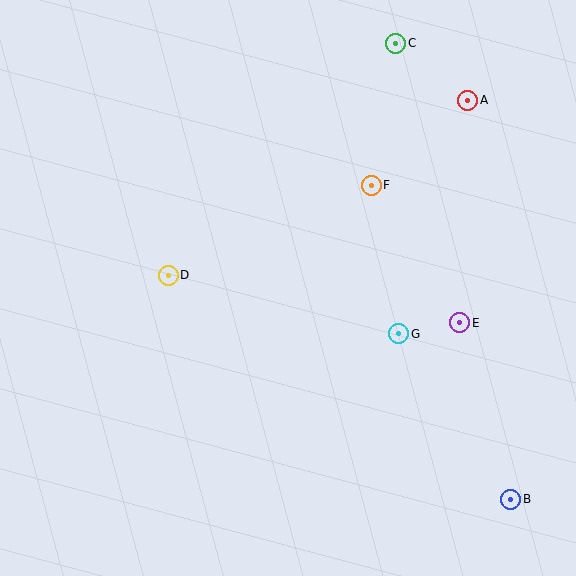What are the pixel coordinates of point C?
Point C is at (396, 43).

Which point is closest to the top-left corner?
Point D is closest to the top-left corner.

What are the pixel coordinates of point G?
Point G is at (399, 334).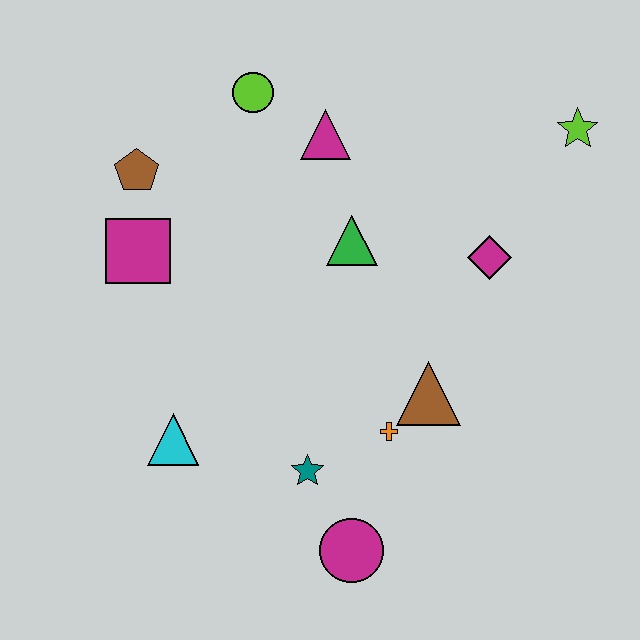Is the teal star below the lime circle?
Yes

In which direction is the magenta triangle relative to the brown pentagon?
The magenta triangle is to the right of the brown pentagon.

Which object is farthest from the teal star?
The lime star is farthest from the teal star.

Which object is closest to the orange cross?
The brown triangle is closest to the orange cross.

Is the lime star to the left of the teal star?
No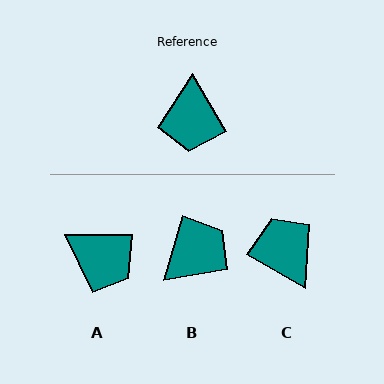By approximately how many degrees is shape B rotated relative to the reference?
Approximately 133 degrees counter-clockwise.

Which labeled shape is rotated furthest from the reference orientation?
C, about 151 degrees away.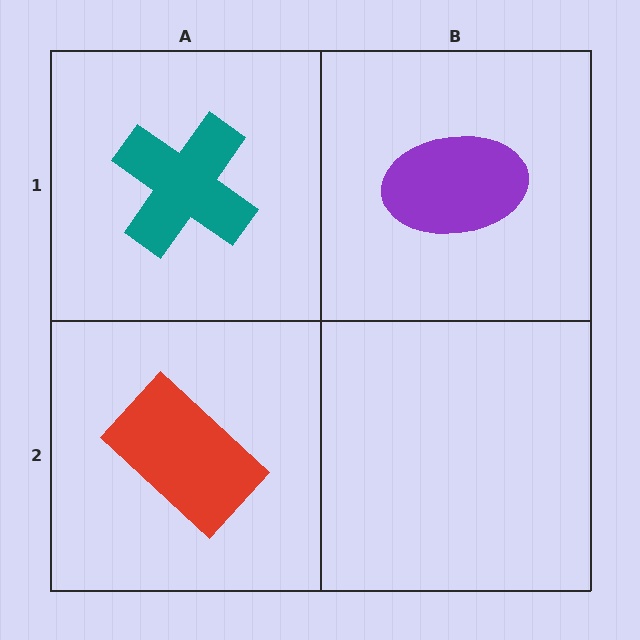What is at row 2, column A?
A red rectangle.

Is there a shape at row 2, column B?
No, that cell is empty.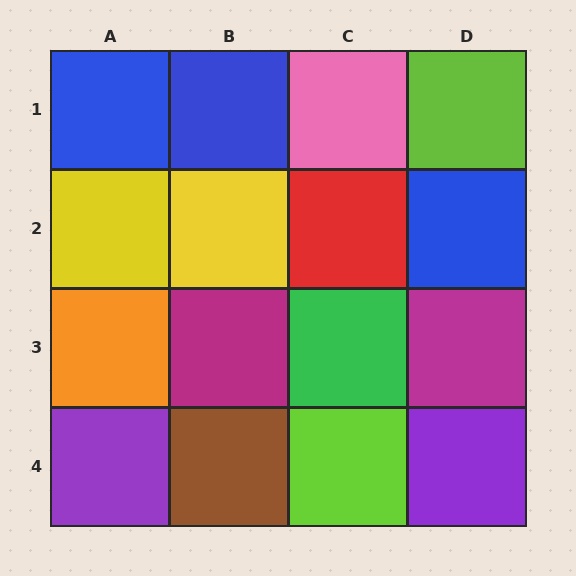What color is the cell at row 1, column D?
Lime.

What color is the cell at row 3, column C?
Green.